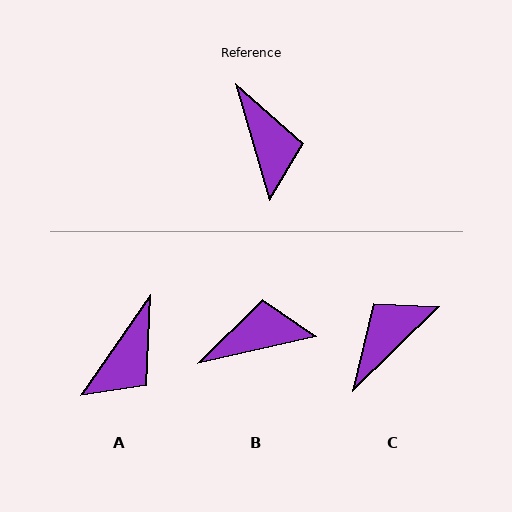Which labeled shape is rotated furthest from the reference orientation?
C, about 118 degrees away.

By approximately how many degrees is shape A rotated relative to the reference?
Approximately 51 degrees clockwise.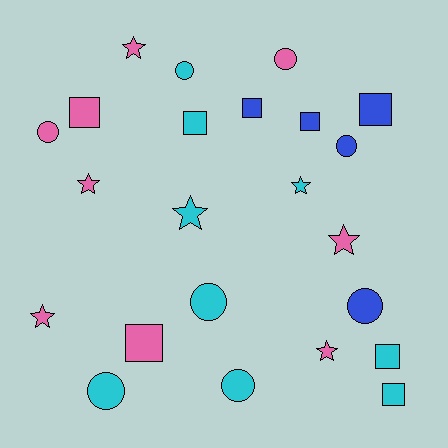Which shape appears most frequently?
Circle, with 8 objects.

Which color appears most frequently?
Cyan, with 9 objects.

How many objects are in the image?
There are 23 objects.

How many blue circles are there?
There are 2 blue circles.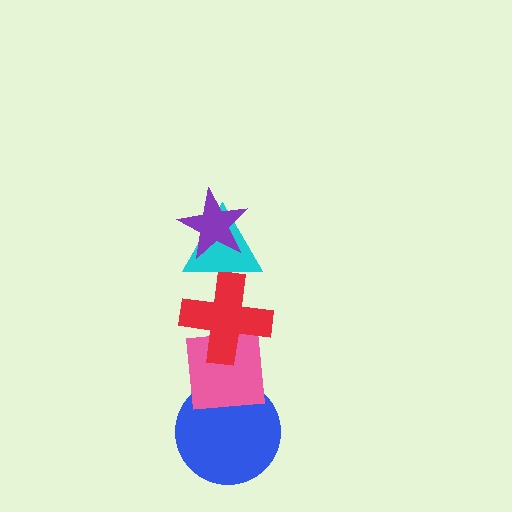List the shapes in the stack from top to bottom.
From top to bottom: the purple star, the cyan triangle, the red cross, the pink square, the blue circle.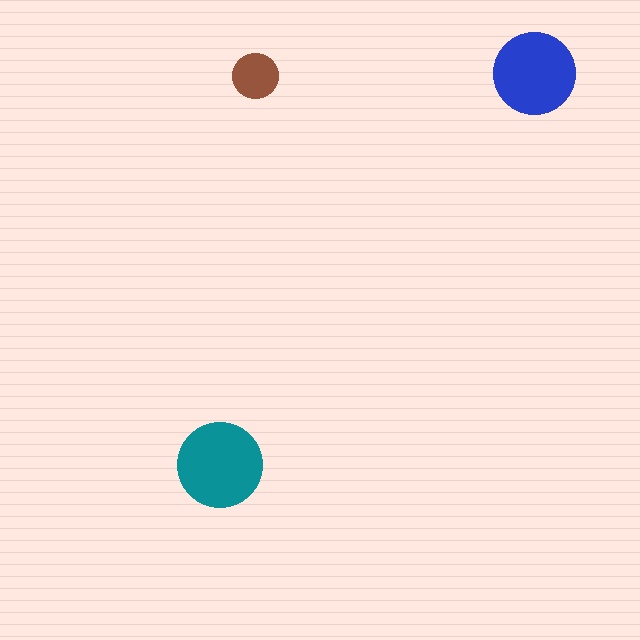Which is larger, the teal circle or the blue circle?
The teal one.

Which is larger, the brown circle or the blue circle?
The blue one.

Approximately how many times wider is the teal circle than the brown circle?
About 2 times wider.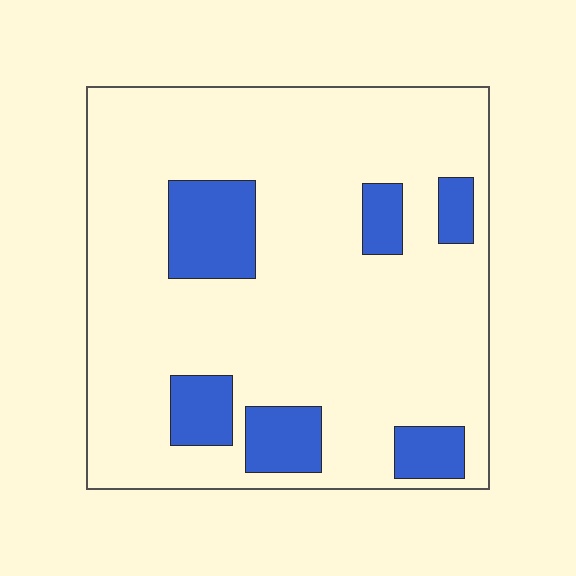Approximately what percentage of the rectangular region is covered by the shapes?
Approximately 15%.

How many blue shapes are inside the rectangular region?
6.